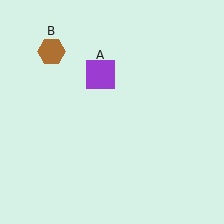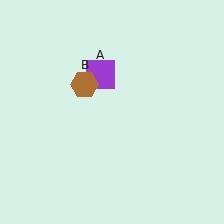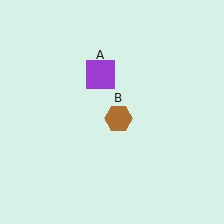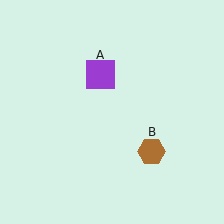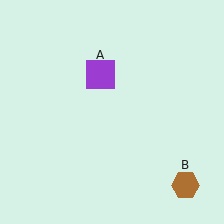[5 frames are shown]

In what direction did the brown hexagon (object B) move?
The brown hexagon (object B) moved down and to the right.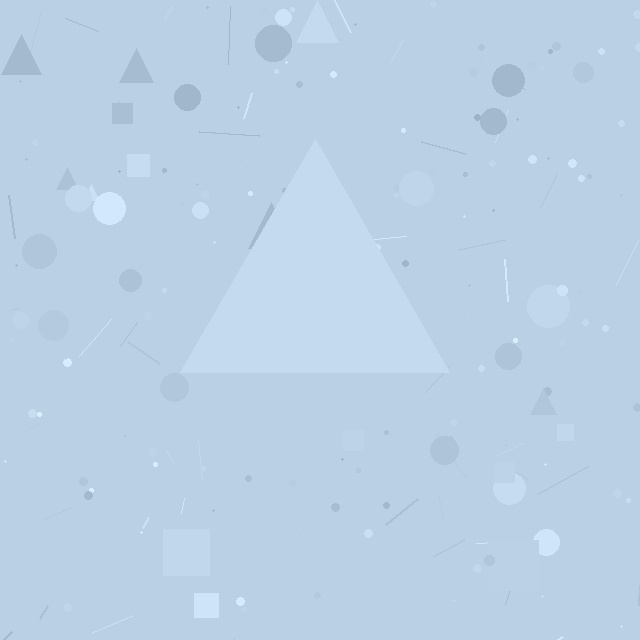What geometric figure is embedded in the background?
A triangle is embedded in the background.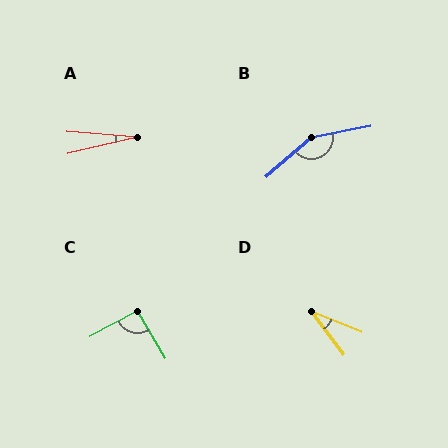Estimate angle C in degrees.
Approximately 93 degrees.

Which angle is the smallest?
A, at approximately 17 degrees.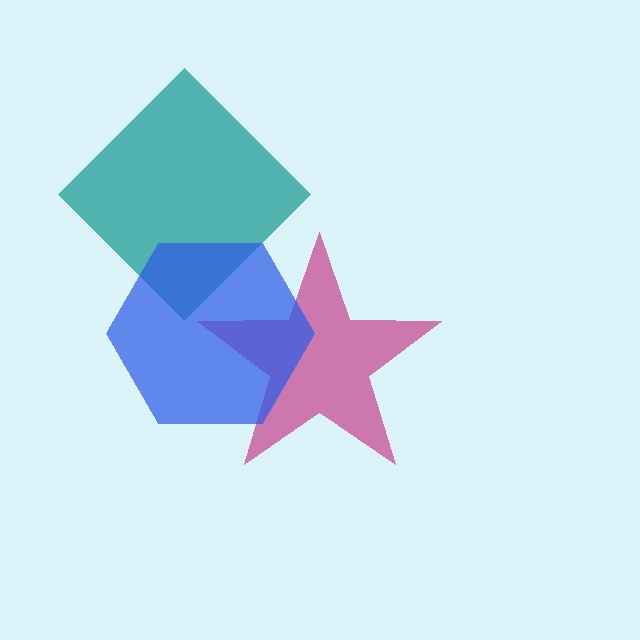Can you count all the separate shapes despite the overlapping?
Yes, there are 3 separate shapes.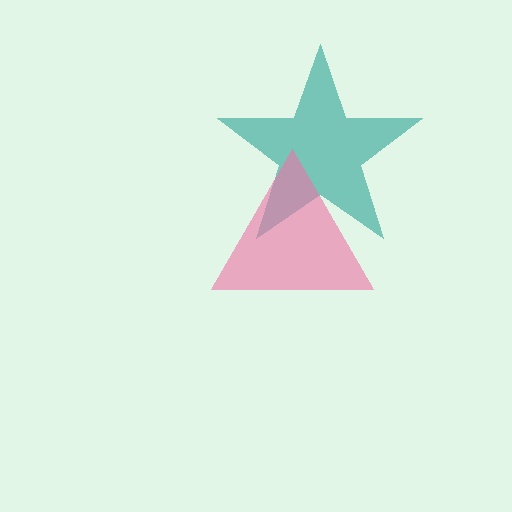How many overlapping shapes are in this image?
There are 2 overlapping shapes in the image.